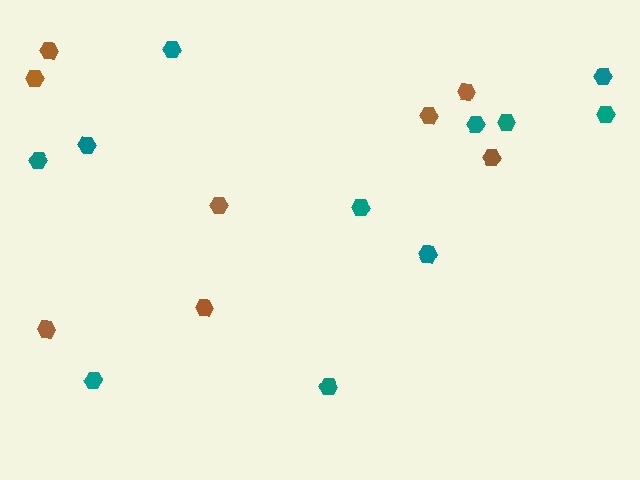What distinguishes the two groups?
There are 2 groups: one group of teal hexagons (11) and one group of brown hexagons (8).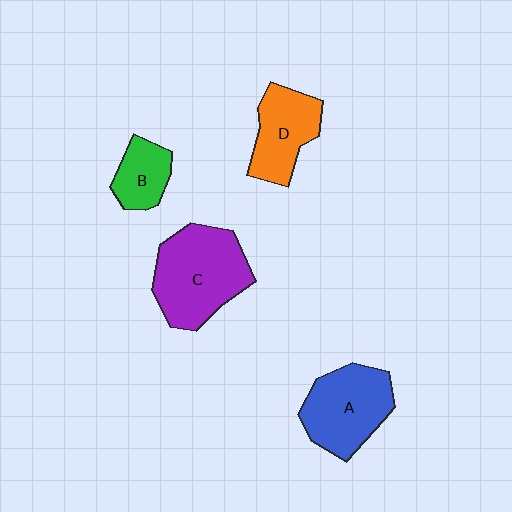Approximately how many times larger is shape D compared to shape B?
Approximately 1.5 times.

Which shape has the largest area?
Shape C (purple).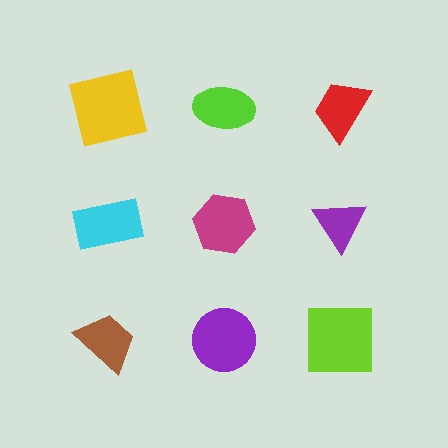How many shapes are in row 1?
3 shapes.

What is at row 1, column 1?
A yellow square.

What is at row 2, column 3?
A purple triangle.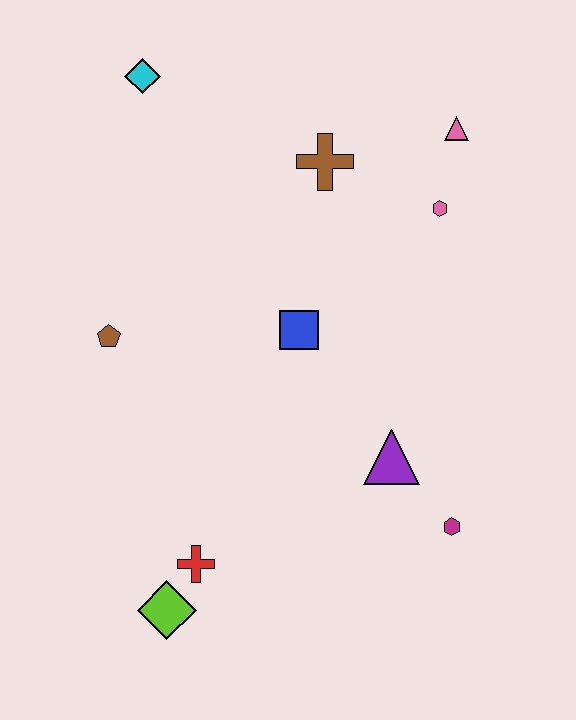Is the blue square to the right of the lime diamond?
Yes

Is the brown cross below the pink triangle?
Yes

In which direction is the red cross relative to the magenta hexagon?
The red cross is to the left of the magenta hexagon.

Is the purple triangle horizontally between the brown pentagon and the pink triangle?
Yes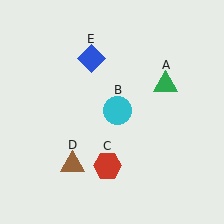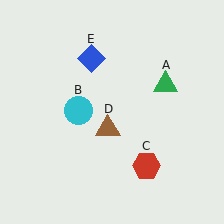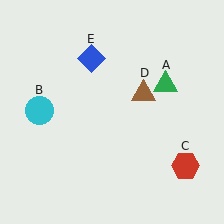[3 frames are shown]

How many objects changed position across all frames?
3 objects changed position: cyan circle (object B), red hexagon (object C), brown triangle (object D).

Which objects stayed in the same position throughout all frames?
Green triangle (object A) and blue diamond (object E) remained stationary.